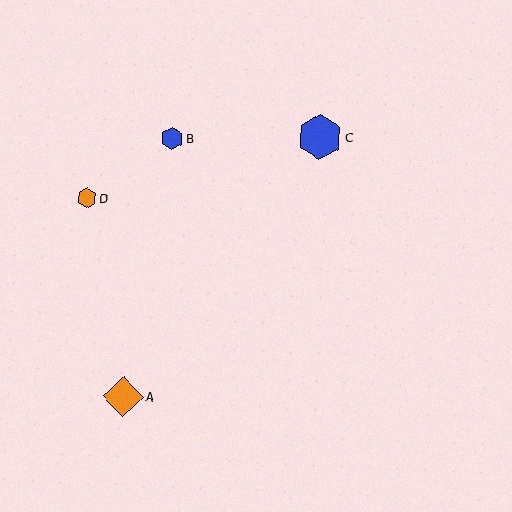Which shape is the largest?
The blue hexagon (labeled C) is the largest.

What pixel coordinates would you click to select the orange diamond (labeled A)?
Click at (123, 397) to select the orange diamond A.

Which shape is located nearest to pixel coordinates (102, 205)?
The orange hexagon (labeled D) at (87, 198) is nearest to that location.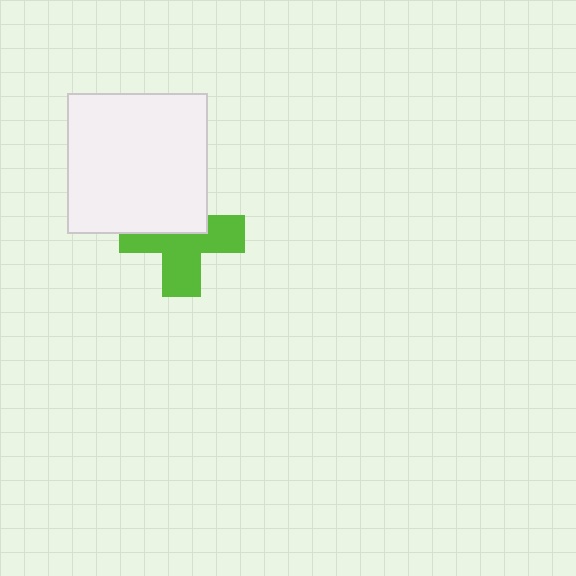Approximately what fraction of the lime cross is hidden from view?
Roughly 40% of the lime cross is hidden behind the white square.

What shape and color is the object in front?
The object in front is a white square.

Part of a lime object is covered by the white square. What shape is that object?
It is a cross.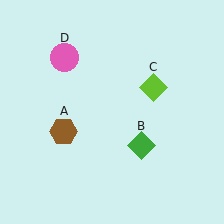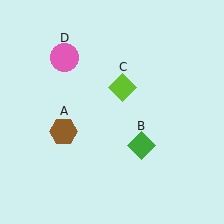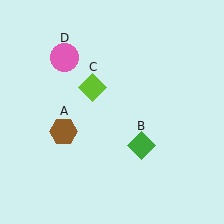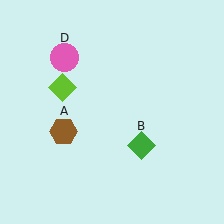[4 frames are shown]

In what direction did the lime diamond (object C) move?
The lime diamond (object C) moved left.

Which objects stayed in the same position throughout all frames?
Brown hexagon (object A) and green diamond (object B) and pink circle (object D) remained stationary.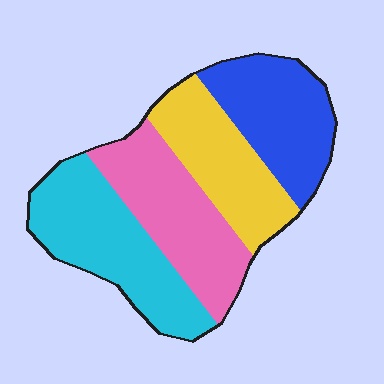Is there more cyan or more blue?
Cyan.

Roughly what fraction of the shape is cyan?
Cyan takes up between a sixth and a third of the shape.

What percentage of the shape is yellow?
Yellow takes up about one fifth (1/5) of the shape.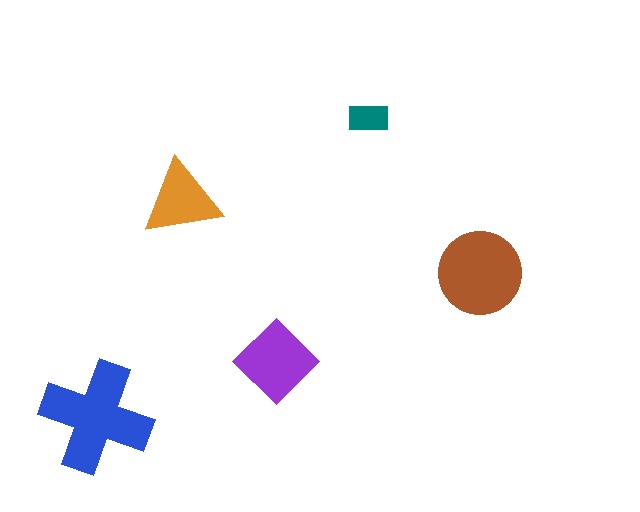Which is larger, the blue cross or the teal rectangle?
The blue cross.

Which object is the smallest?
The teal rectangle.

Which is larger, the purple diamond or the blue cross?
The blue cross.